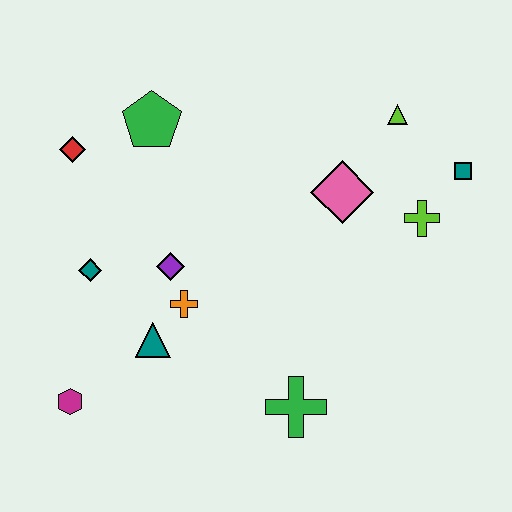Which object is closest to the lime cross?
The teal square is closest to the lime cross.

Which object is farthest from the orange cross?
The teal square is farthest from the orange cross.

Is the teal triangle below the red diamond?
Yes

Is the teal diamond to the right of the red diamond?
Yes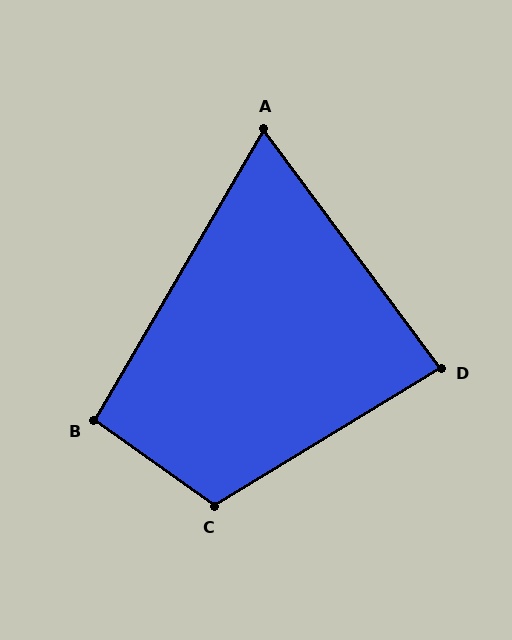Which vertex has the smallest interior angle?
A, at approximately 67 degrees.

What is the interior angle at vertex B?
Approximately 95 degrees (obtuse).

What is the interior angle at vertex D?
Approximately 85 degrees (acute).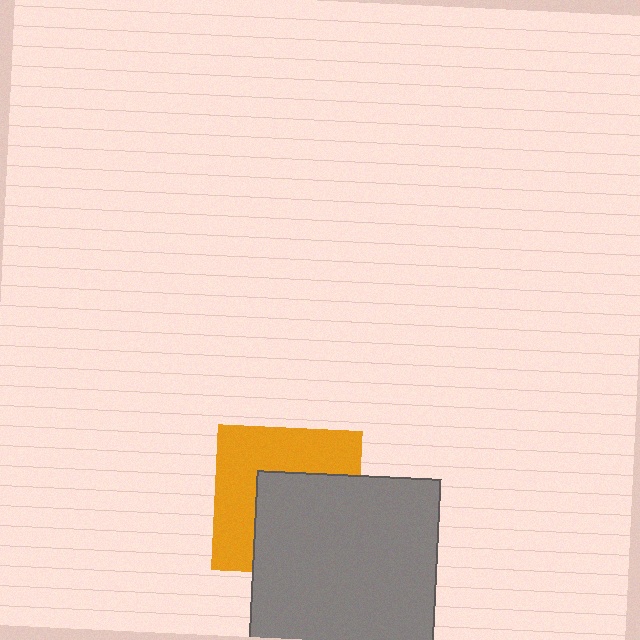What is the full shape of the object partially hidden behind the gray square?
The partially hidden object is an orange square.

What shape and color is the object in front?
The object in front is a gray square.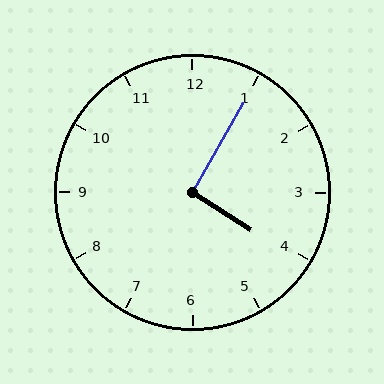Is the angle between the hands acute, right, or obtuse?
It is right.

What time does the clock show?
4:05.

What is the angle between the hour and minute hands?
Approximately 92 degrees.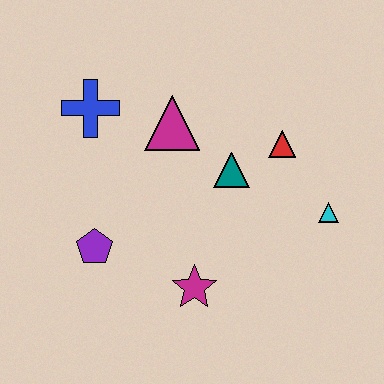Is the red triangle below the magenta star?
No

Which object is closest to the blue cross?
The magenta triangle is closest to the blue cross.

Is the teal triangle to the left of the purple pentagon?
No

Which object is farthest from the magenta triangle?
The cyan triangle is farthest from the magenta triangle.